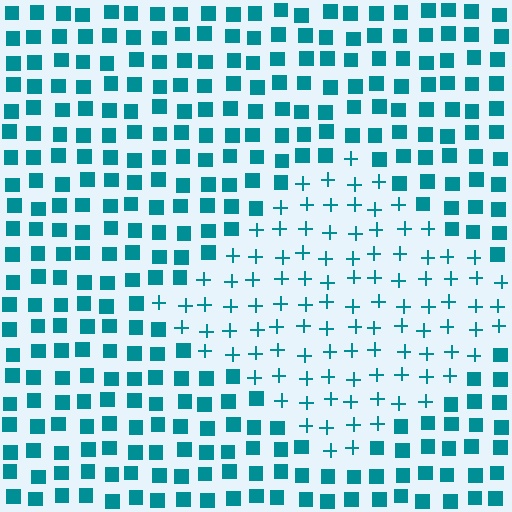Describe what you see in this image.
The image is filled with small teal elements arranged in a uniform grid. A diamond-shaped region contains plus signs, while the surrounding area contains squares. The boundary is defined purely by the change in element shape.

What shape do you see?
I see a diamond.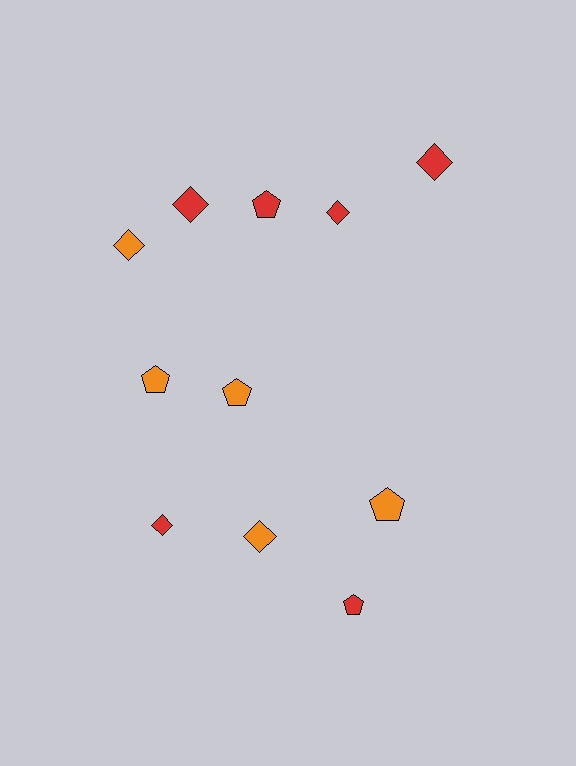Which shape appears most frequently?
Diamond, with 6 objects.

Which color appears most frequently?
Red, with 6 objects.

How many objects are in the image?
There are 11 objects.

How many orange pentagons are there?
There are 3 orange pentagons.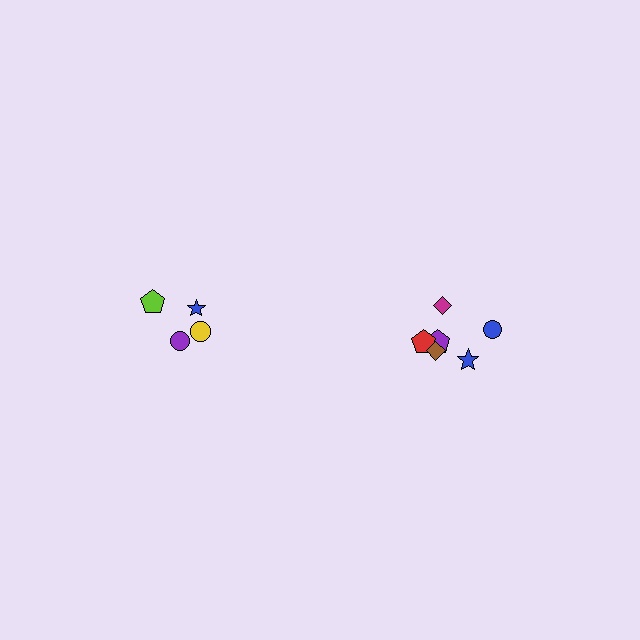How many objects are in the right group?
There are 6 objects.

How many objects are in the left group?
There are 4 objects.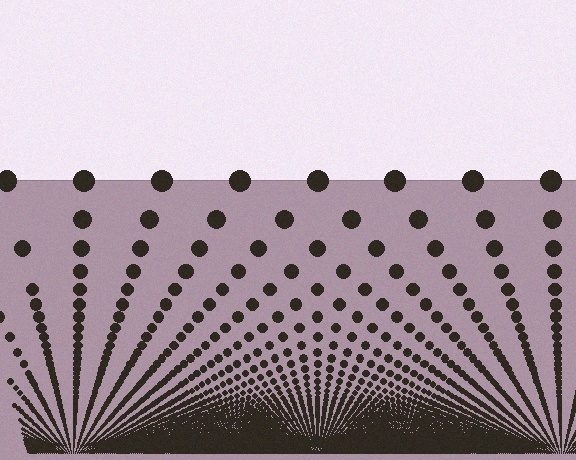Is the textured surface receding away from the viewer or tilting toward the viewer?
The surface appears to tilt toward the viewer. Texture elements get larger and sparser toward the top.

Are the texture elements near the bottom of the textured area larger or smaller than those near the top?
Smaller. The gradient is inverted — elements near the bottom are smaller and denser.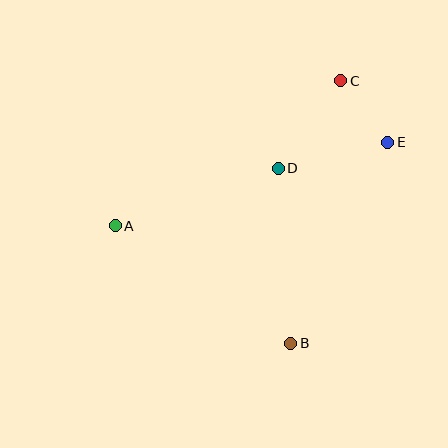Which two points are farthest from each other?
Points A and E are farthest from each other.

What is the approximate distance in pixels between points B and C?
The distance between B and C is approximately 268 pixels.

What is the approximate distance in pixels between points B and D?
The distance between B and D is approximately 175 pixels.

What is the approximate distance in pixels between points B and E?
The distance between B and E is approximately 224 pixels.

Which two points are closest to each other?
Points C and E are closest to each other.